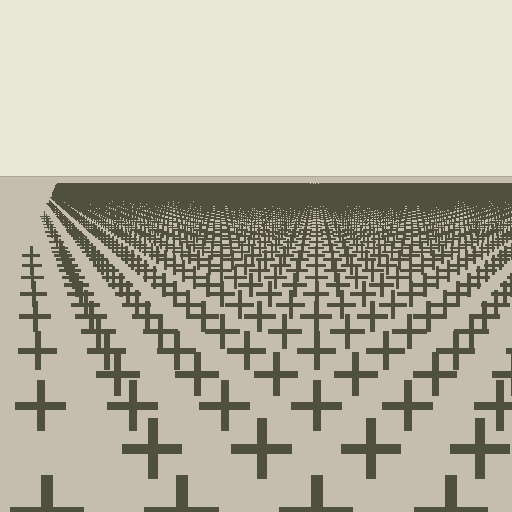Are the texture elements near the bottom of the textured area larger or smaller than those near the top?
Larger. Near the bottom, elements are closer to the viewer and appear at a bigger on-screen size.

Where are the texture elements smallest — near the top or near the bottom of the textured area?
Near the top.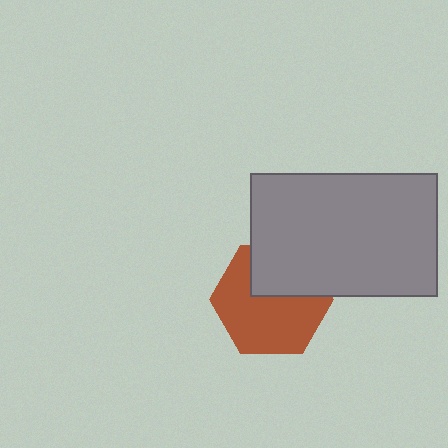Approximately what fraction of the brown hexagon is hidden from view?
Roughly 35% of the brown hexagon is hidden behind the gray rectangle.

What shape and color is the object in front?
The object in front is a gray rectangle.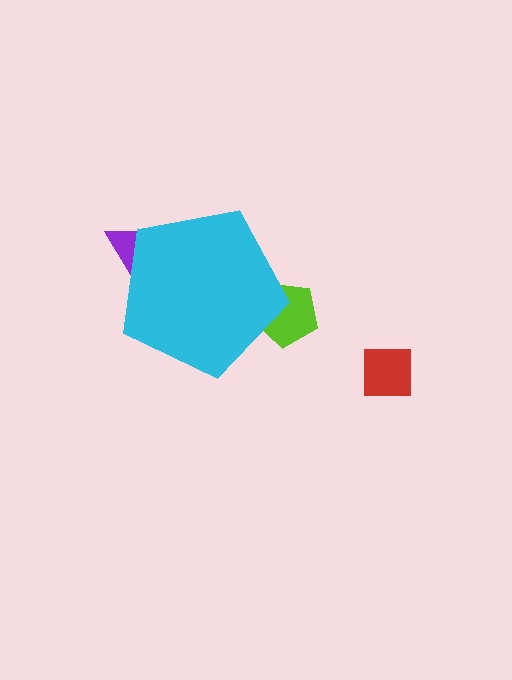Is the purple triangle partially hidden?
Yes, the purple triangle is partially hidden behind the cyan pentagon.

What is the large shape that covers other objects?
A cyan pentagon.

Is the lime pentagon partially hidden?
Yes, the lime pentagon is partially hidden behind the cyan pentagon.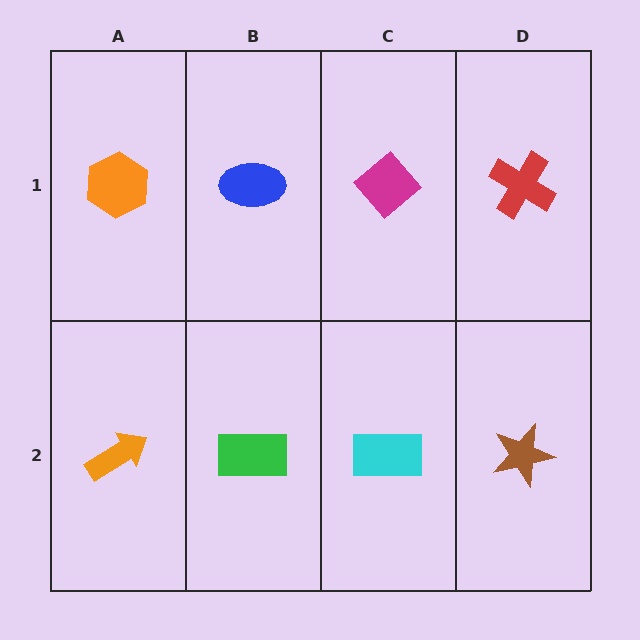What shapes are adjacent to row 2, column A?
An orange hexagon (row 1, column A), a green rectangle (row 2, column B).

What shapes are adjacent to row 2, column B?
A blue ellipse (row 1, column B), an orange arrow (row 2, column A), a cyan rectangle (row 2, column C).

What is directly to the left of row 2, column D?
A cyan rectangle.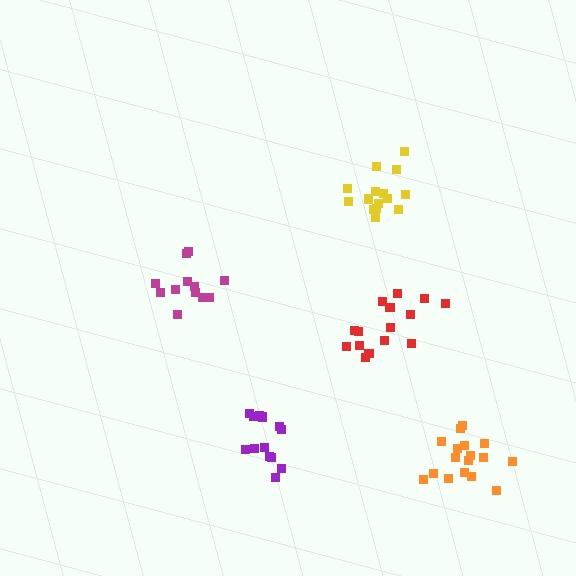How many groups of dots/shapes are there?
There are 5 groups.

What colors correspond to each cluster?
The clusters are colored: magenta, yellow, red, orange, purple.